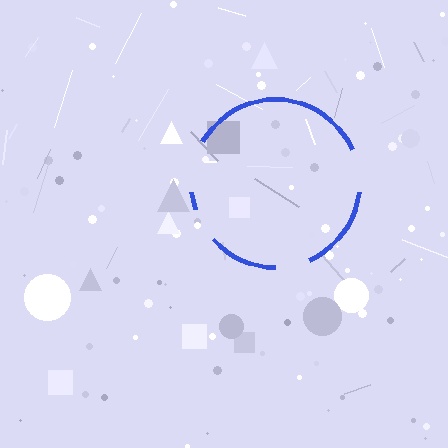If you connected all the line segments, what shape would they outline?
They would outline a circle.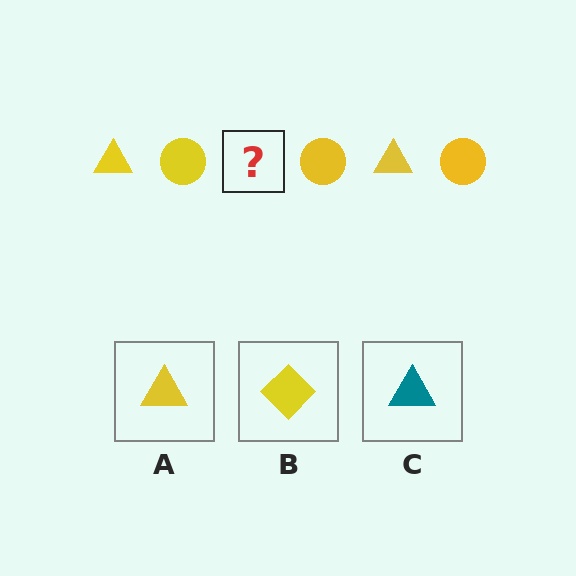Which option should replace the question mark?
Option A.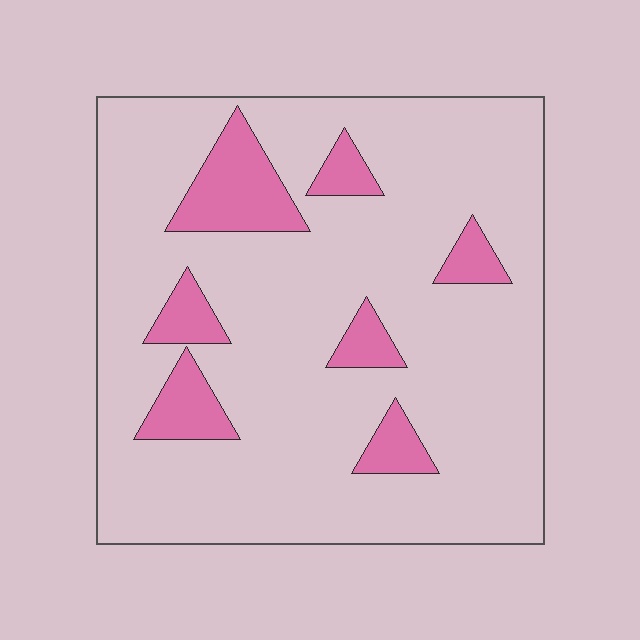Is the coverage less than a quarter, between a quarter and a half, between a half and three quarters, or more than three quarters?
Less than a quarter.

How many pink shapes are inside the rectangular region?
7.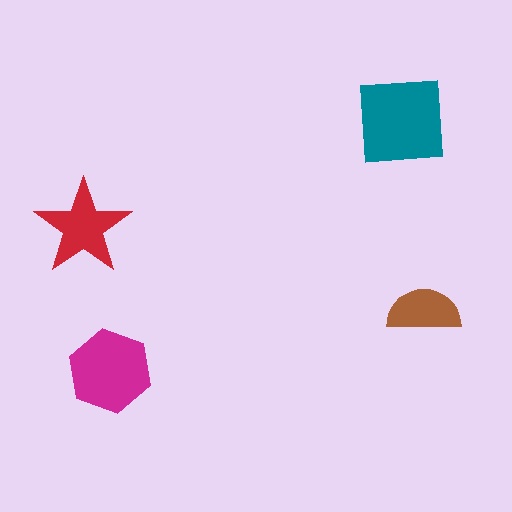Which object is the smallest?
The brown semicircle.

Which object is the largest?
The teal square.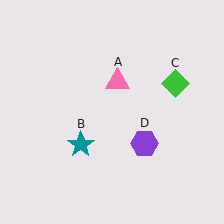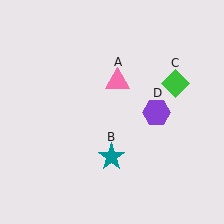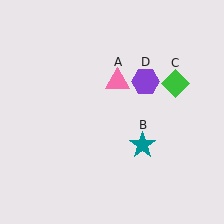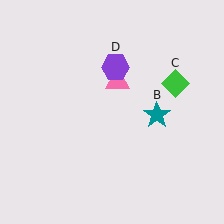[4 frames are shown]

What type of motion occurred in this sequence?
The teal star (object B), purple hexagon (object D) rotated counterclockwise around the center of the scene.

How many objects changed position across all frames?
2 objects changed position: teal star (object B), purple hexagon (object D).